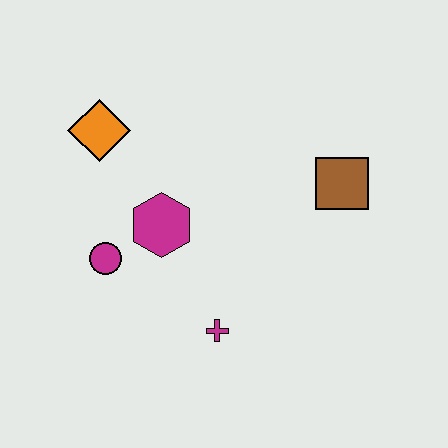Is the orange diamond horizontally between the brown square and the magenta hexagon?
No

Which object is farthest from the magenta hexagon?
The brown square is farthest from the magenta hexagon.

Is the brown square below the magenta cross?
No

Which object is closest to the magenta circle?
The magenta hexagon is closest to the magenta circle.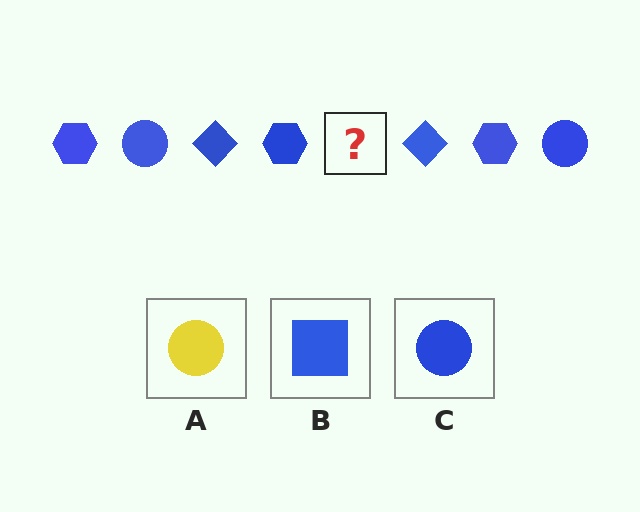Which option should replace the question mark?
Option C.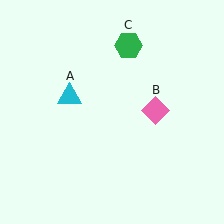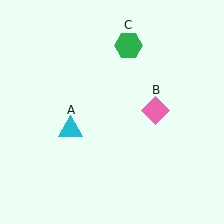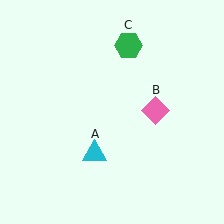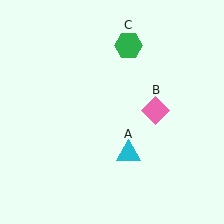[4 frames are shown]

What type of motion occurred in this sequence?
The cyan triangle (object A) rotated counterclockwise around the center of the scene.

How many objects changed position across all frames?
1 object changed position: cyan triangle (object A).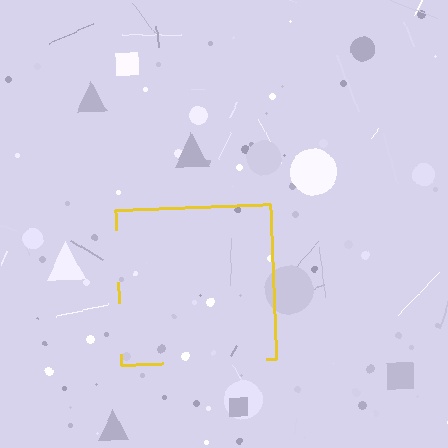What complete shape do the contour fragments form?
The contour fragments form a square.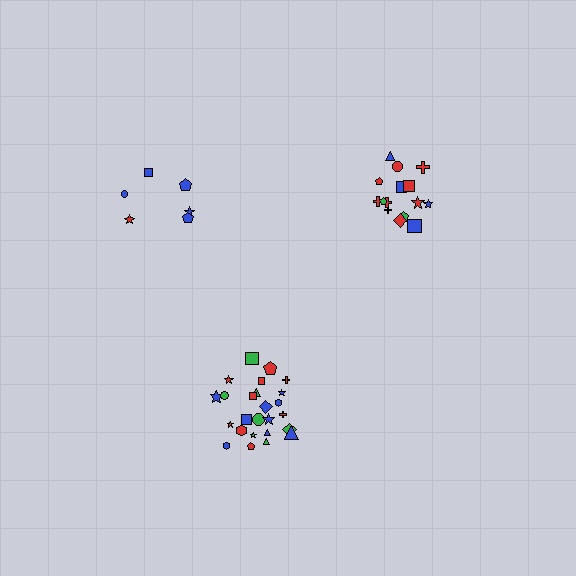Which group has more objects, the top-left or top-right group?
The top-right group.